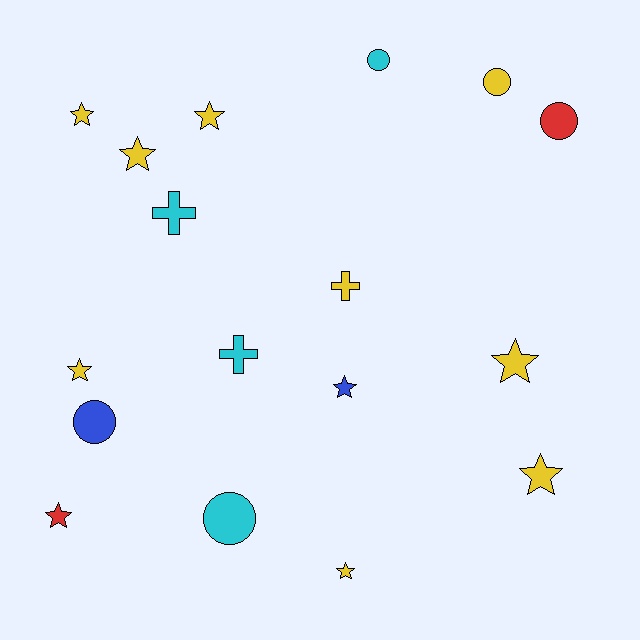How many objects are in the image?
There are 17 objects.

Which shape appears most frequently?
Star, with 9 objects.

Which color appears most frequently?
Yellow, with 9 objects.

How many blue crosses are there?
There are no blue crosses.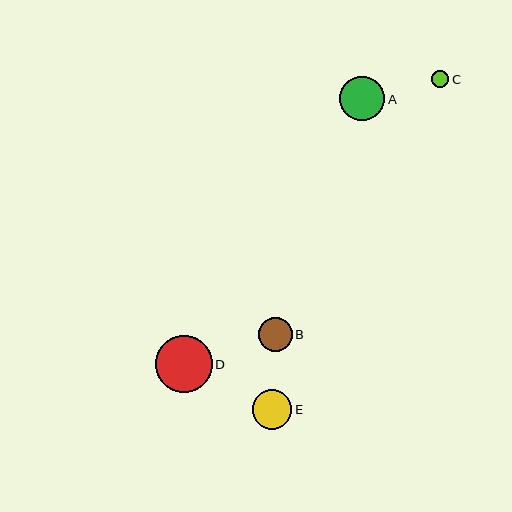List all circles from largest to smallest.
From largest to smallest: D, A, E, B, C.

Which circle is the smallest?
Circle C is the smallest with a size of approximately 17 pixels.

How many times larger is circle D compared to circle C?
Circle D is approximately 3.4 times the size of circle C.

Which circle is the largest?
Circle D is the largest with a size of approximately 57 pixels.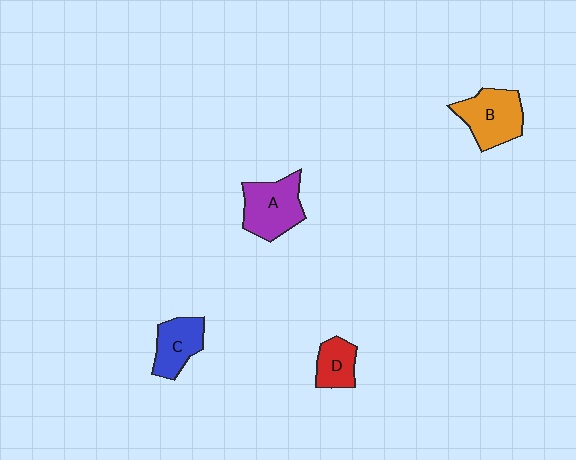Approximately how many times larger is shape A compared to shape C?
Approximately 1.3 times.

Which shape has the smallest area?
Shape D (red).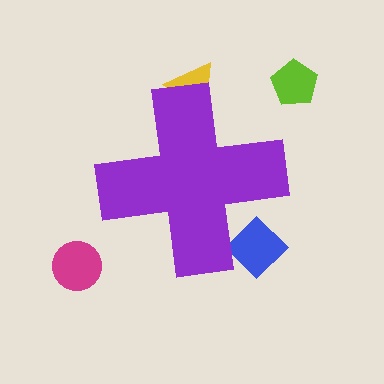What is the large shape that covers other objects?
A purple cross.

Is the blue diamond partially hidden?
Yes, the blue diamond is partially hidden behind the purple cross.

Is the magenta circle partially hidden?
No, the magenta circle is fully visible.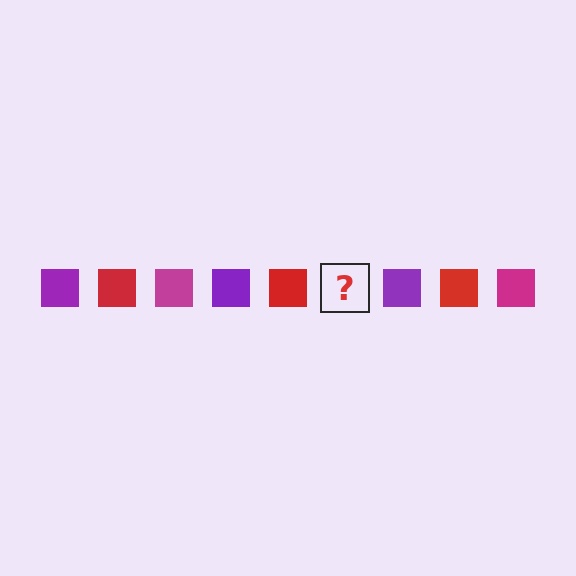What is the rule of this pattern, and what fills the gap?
The rule is that the pattern cycles through purple, red, magenta squares. The gap should be filled with a magenta square.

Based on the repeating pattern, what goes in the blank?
The blank should be a magenta square.